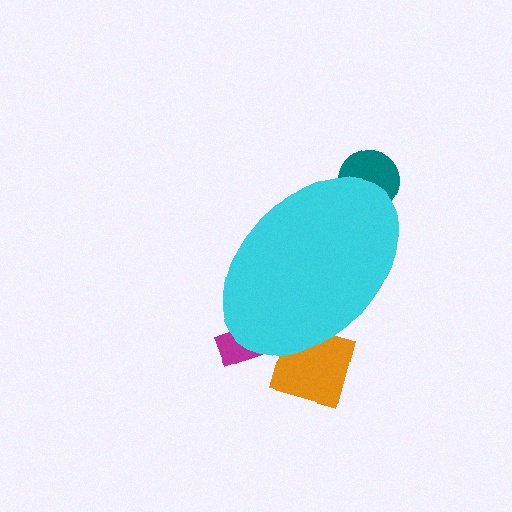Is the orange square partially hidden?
Yes, the orange square is partially hidden behind the cyan ellipse.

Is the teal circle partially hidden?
Yes, the teal circle is partially hidden behind the cyan ellipse.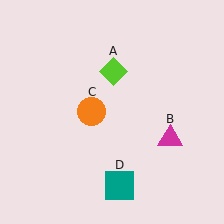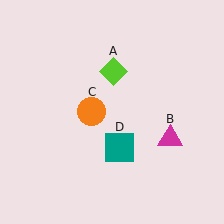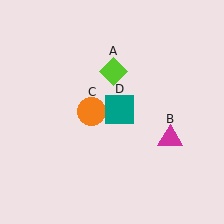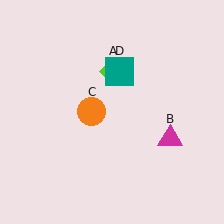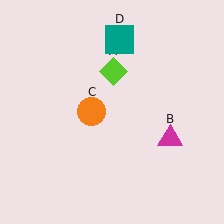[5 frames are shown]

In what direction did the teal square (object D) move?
The teal square (object D) moved up.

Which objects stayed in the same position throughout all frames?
Lime diamond (object A) and magenta triangle (object B) and orange circle (object C) remained stationary.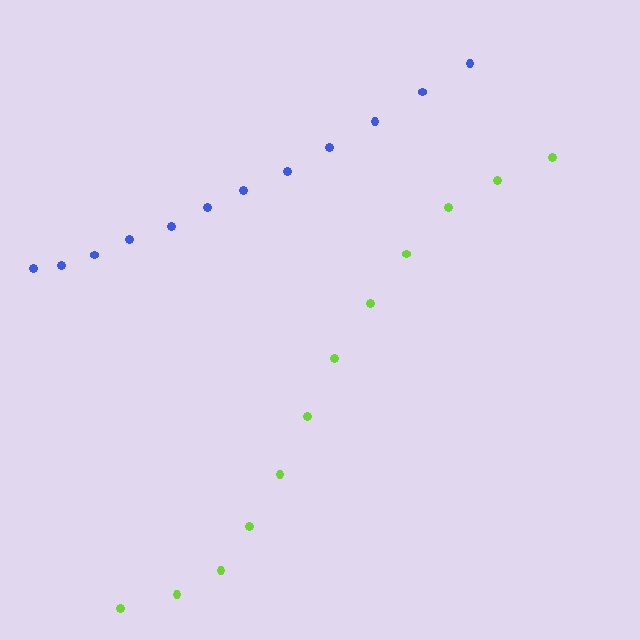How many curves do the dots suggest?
There are 2 distinct paths.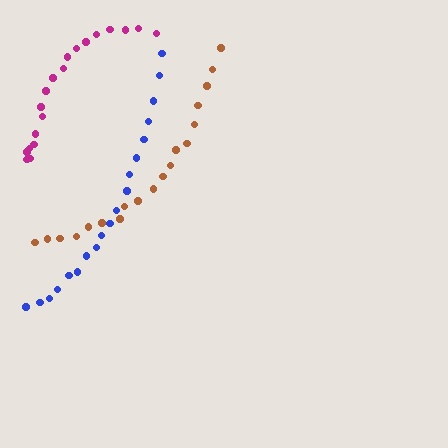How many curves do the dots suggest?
There are 3 distinct paths.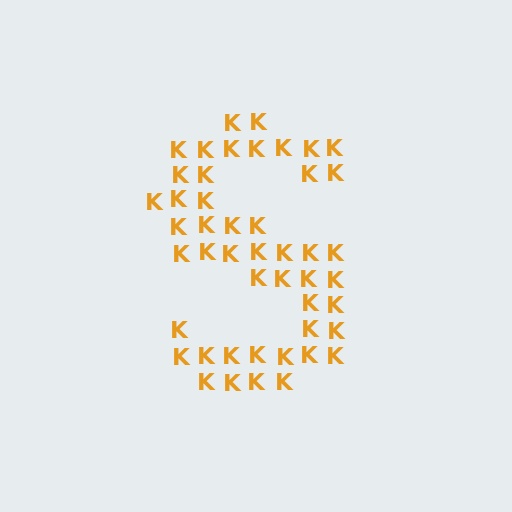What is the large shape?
The large shape is the letter S.